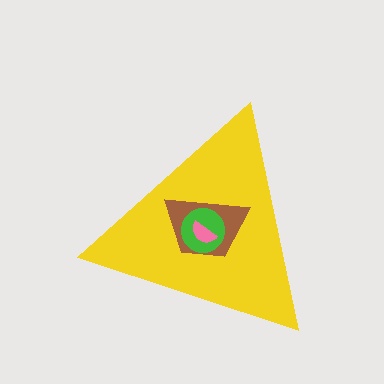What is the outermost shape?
The yellow triangle.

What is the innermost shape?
The pink semicircle.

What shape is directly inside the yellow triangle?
The brown trapezoid.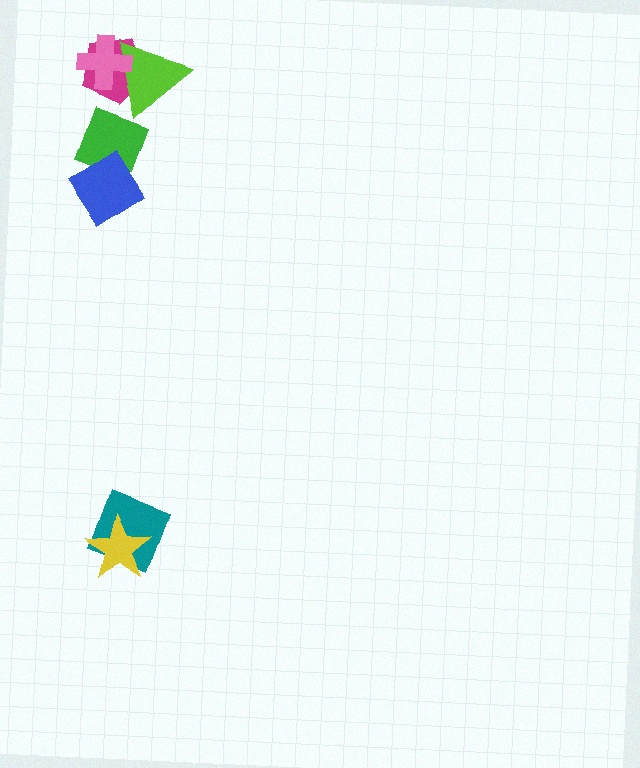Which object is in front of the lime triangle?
The pink cross is in front of the lime triangle.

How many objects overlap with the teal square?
1 object overlaps with the teal square.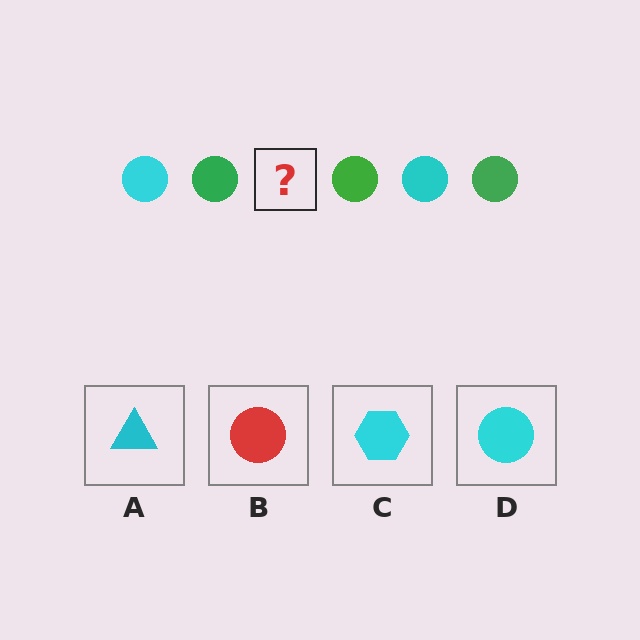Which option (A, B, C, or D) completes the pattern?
D.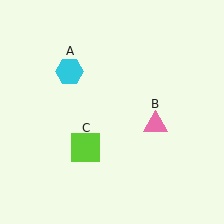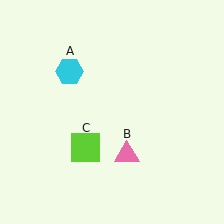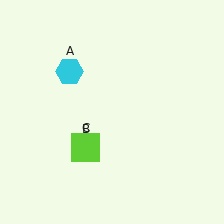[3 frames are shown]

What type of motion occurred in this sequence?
The pink triangle (object B) rotated clockwise around the center of the scene.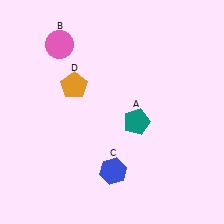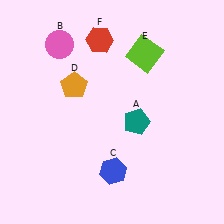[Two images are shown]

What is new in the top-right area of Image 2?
A lime square (E) was added in the top-right area of Image 2.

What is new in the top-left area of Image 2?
A red hexagon (F) was added in the top-left area of Image 2.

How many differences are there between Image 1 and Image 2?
There are 2 differences between the two images.